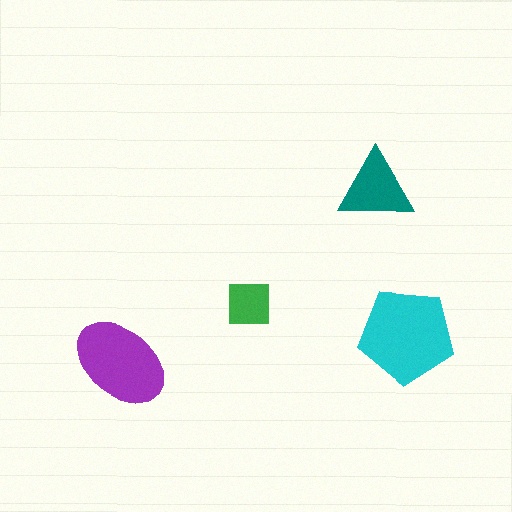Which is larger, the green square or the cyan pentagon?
The cyan pentagon.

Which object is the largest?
The cyan pentagon.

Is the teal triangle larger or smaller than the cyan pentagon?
Smaller.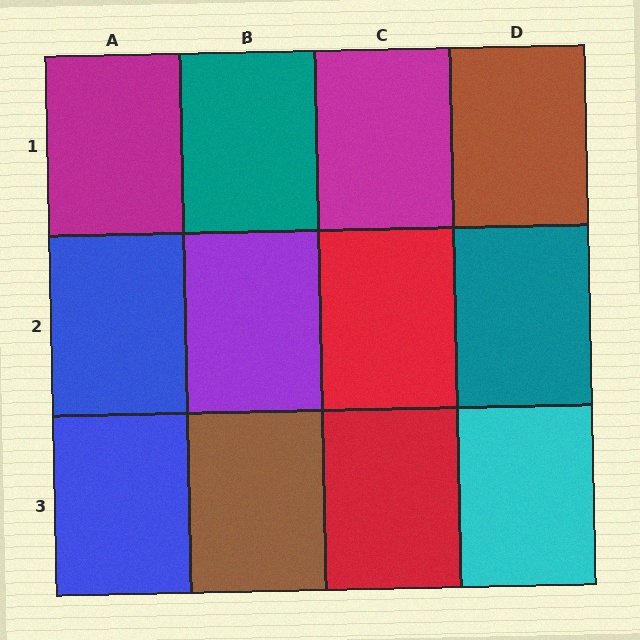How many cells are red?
2 cells are red.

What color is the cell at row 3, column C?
Red.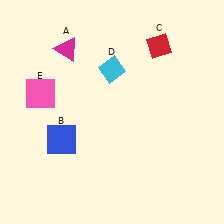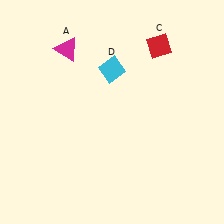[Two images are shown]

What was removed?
The pink square (E), the blue square (B) were removed in Image 2.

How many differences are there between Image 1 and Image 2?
There are 2 differences between the two images.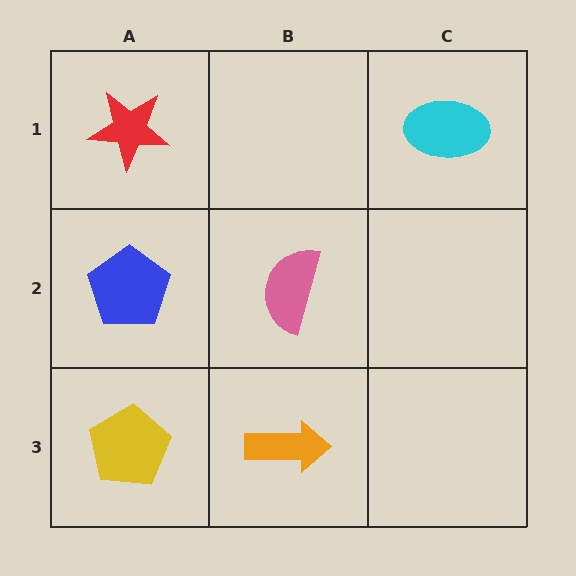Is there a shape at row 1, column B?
No, that cell is empty.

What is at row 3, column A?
A yellow pentagon.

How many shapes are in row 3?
2 shapes.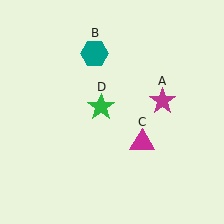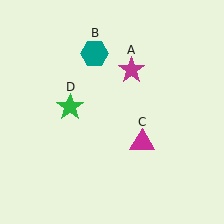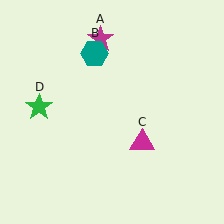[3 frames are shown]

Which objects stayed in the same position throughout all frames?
Teal hexagon (object B) and magenta triangle (object C) remained stationary.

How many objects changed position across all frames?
2 objects changed position: magenta star (object A), green star (object D).